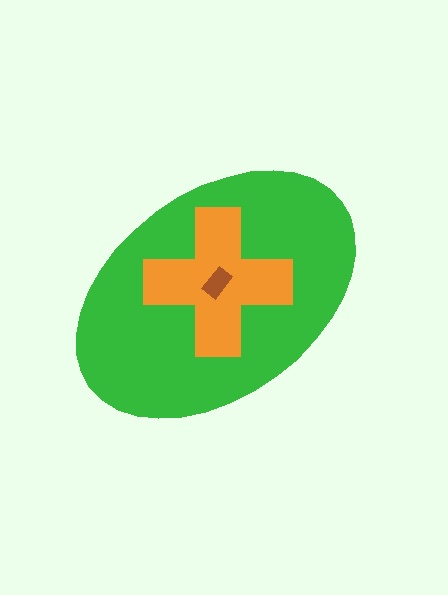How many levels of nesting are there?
3.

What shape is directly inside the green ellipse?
The orange cross.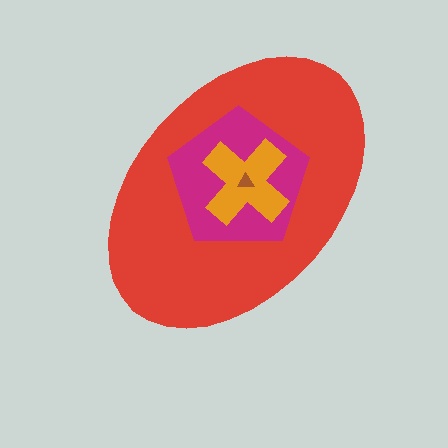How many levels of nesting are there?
4.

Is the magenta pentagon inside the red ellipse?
Yes.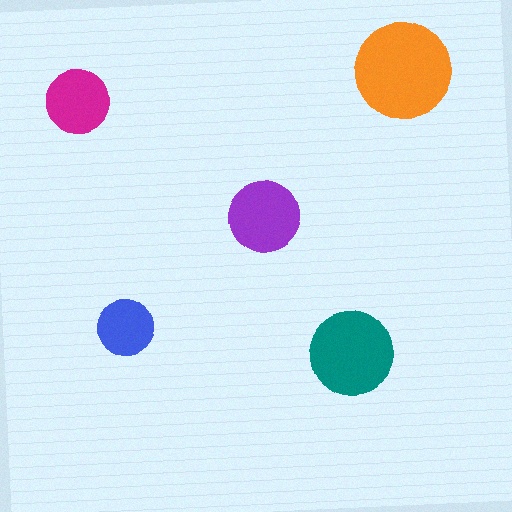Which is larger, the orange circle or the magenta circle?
The orange one.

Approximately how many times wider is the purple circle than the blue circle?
About 1.5 times wider.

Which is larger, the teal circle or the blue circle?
The teal one.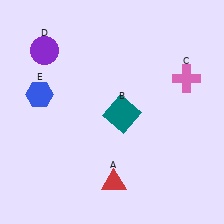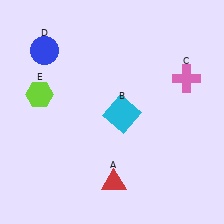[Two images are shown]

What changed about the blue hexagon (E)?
In Image 1, E is blue. In Image 2, it changed to lime.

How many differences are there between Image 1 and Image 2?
There are 3 differences between the two images.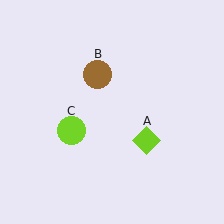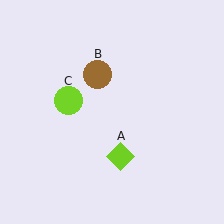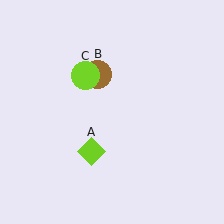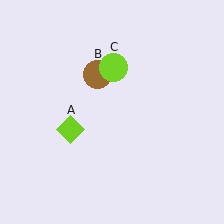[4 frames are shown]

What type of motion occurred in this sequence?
The lime diamond (object A), lime circle (object C) rotated clockwise around the center of the scene.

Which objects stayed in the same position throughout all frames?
Brown circle (object B) remained stationary.